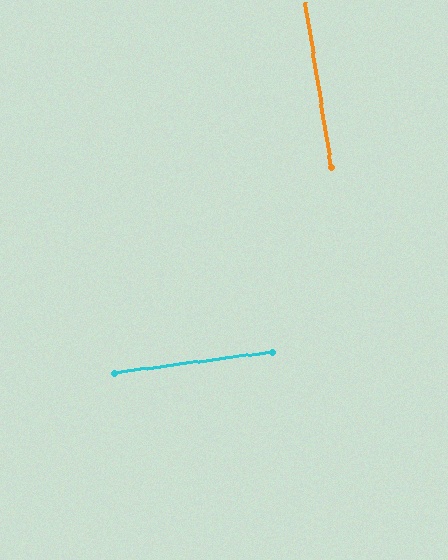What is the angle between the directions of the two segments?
Approximately 89 degrees.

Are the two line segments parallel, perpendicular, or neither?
Perpendicular — they meet at approximately 89°.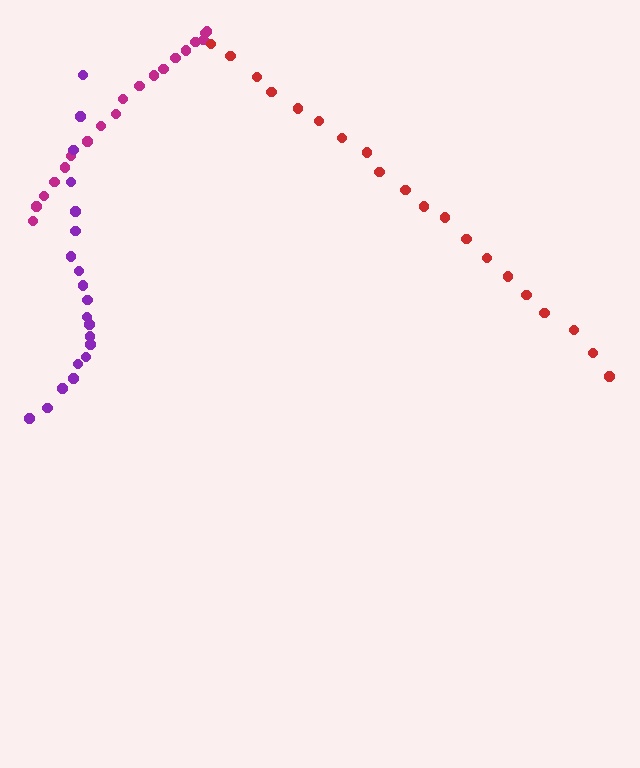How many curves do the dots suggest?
There are 3 distinct paths.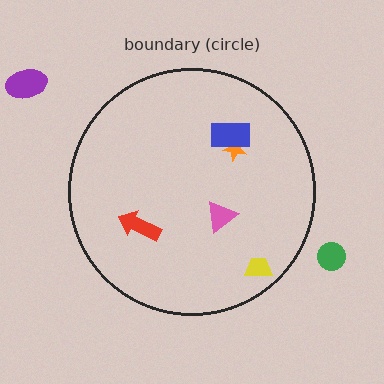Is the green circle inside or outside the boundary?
Outside.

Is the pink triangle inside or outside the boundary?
Inside.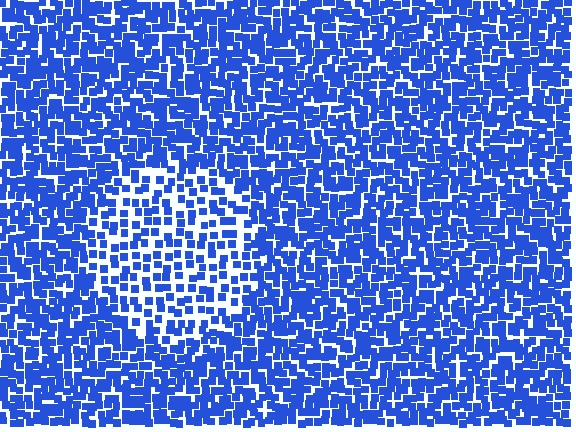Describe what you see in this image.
The image contains small blue elements arranged at two different densities. A circle-shaped region is visible where the elements are less densely packed than the surrounding area.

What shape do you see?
I see a circle.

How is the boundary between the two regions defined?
The boundary is defined by a change in element density (approximately 1.8x ratio). All elements are the same color, size, and shape.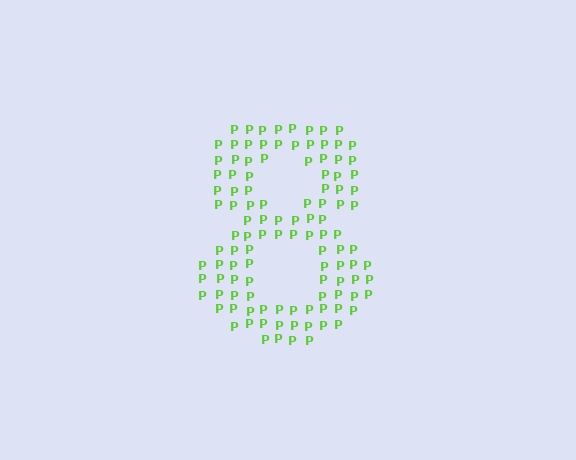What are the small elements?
The small elements are letter P's.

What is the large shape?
The large shape is the digit 8.